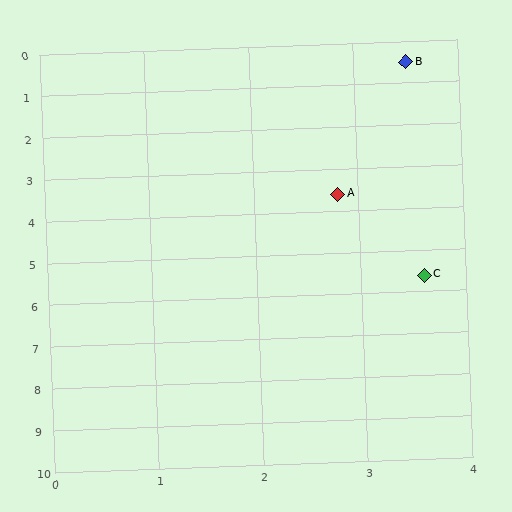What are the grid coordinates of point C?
Point C is at approximately (3.6, 5.6).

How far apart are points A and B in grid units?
Points A and B are about 3.2 grid units apart.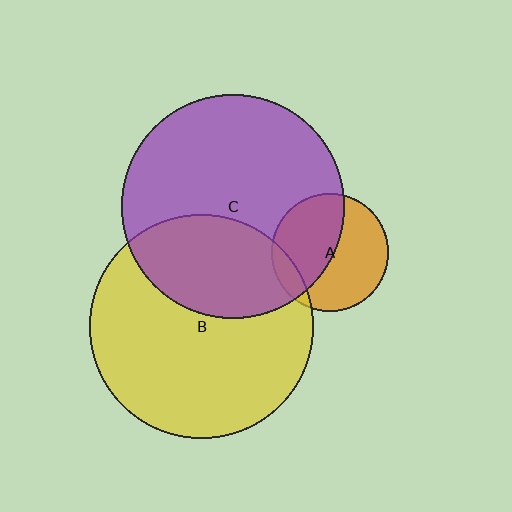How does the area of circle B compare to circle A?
Approximately 3.6 times.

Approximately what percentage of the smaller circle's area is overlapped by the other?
Approximately 50%.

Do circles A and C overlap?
Yes.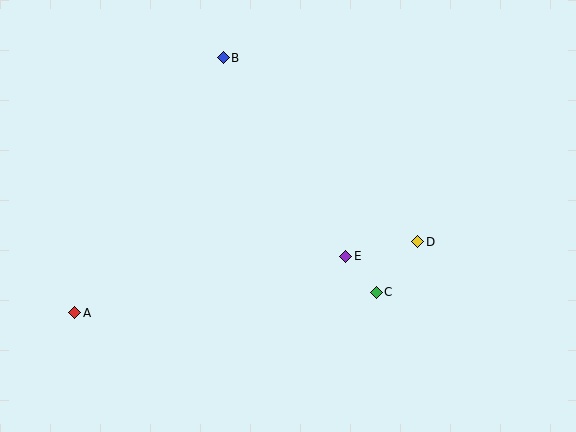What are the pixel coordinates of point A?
Point A is at (75, 313).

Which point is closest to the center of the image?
Point E at (346, 256) is closest to the center.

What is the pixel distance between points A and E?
The distance between A and E is 277 pixels.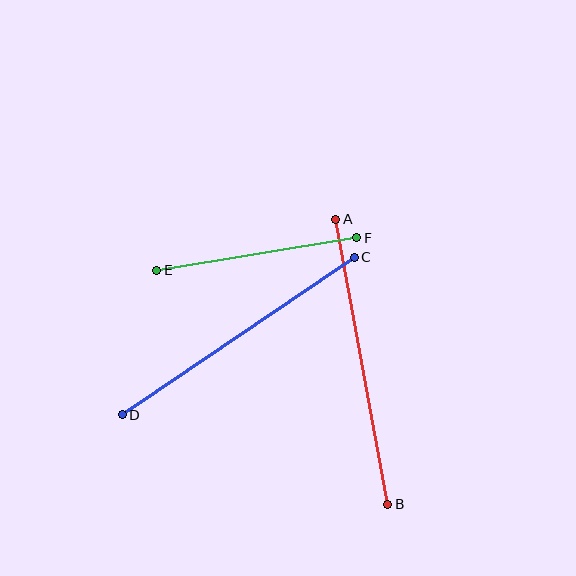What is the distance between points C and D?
The distance is approximately 280 pixels.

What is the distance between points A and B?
The distance is approximately 290 pixels.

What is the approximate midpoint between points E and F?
The midpoint is at approximately (257, 254) pixels.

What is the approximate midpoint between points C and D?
The midpoint is at approximately (238, 336) pixels.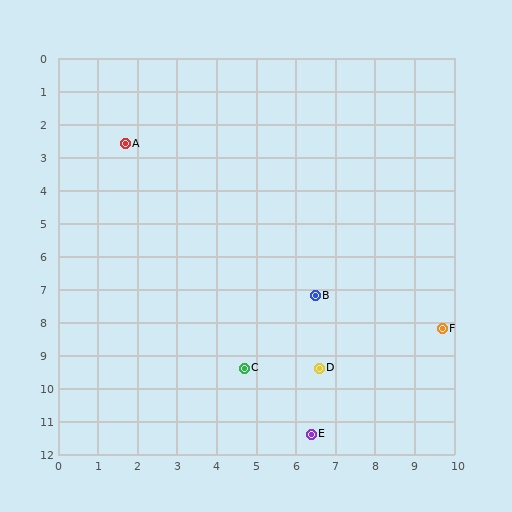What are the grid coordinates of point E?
Point E is at approximately (6.4, 11.4).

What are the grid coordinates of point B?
Point B is at approximately (6.5, 7.2).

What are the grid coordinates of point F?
Point F is at approximately (9.7, 8.2).